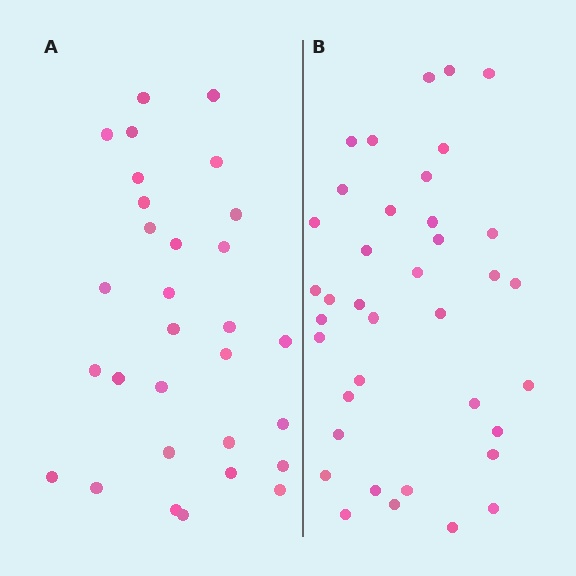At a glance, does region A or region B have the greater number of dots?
Region B (the right region) has more dots.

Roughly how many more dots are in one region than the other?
Region B has roughly 8 or so more dots than region A.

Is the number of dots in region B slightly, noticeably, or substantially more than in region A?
Region B has noticeably more, but not dramatically so. The ratio is roughly 1.3 to 1.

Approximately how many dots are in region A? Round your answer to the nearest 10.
About 30 dots.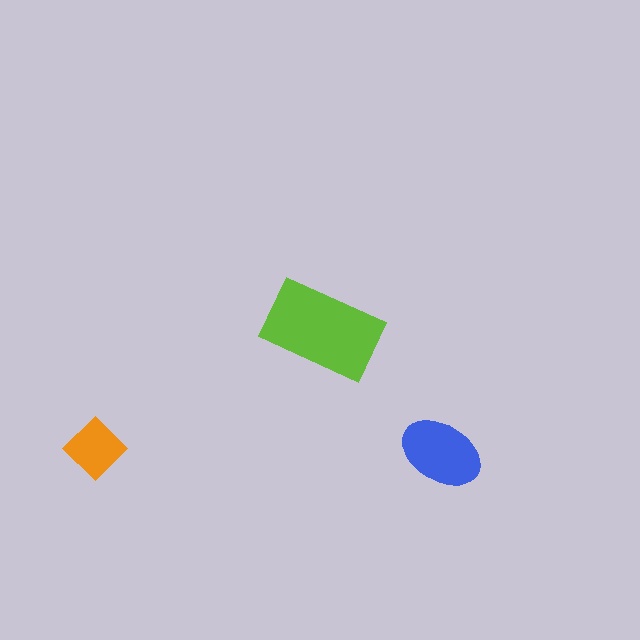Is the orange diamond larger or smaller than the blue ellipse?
Smaller.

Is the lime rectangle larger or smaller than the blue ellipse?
Larger.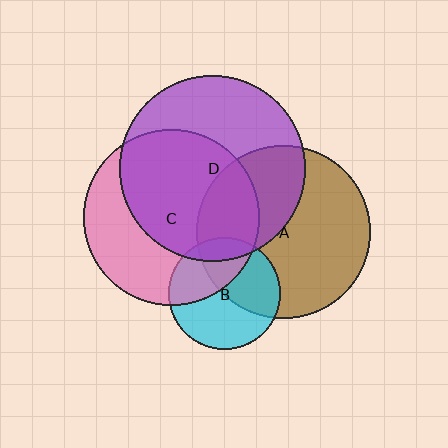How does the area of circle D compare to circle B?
Approximately 2.8 times.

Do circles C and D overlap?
Yes.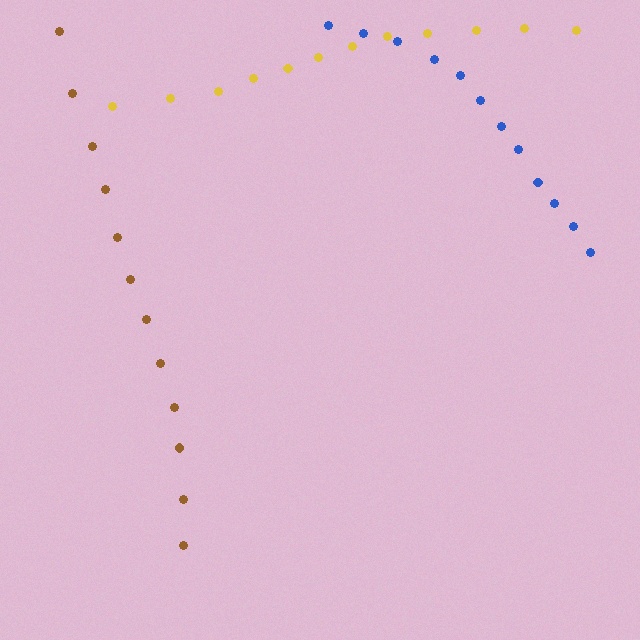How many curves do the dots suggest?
There are 3 distinct paths.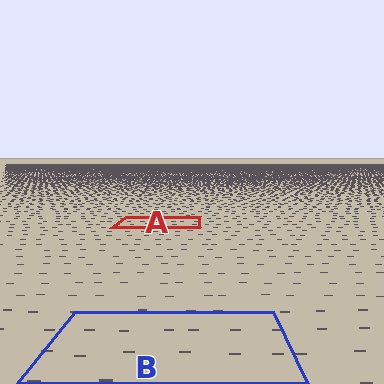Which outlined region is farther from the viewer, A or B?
Region A is farther from the viewer — the texture elements inside it appear smaller and more densely packed.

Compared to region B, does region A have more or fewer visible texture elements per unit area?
Region A has more texture elements per unit area — they are packed more densely because it is farther away.